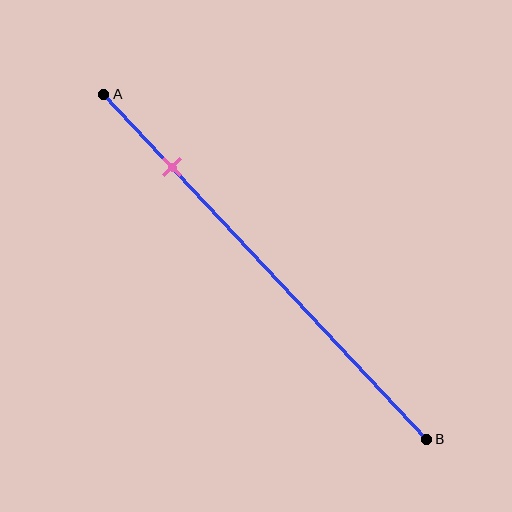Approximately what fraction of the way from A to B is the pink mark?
The pink mark is approximately 20% of the way from A to B.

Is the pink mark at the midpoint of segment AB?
No, the mark is at about 20% from A, not at the 50% midpoint.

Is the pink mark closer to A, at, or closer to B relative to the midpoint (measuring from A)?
The pink mark is closer to point A than the midpoint of segment AB.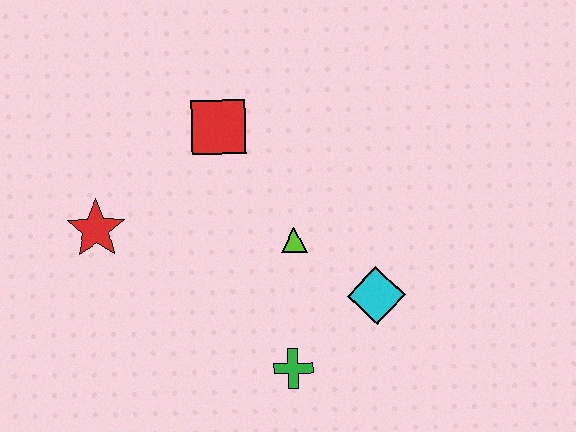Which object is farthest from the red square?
The green cross is farthest from the red square.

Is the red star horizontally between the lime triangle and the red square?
No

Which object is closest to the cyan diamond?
The lime triangle is closest to the cyan diamond.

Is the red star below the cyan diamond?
No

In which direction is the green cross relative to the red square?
The green cross is below the red square.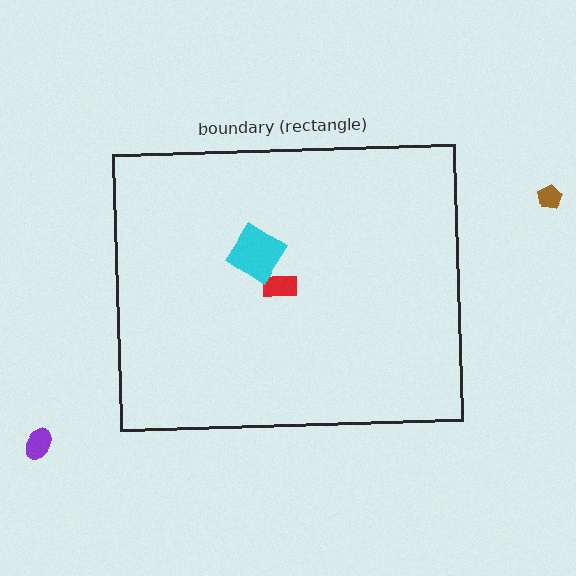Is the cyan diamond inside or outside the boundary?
Inside.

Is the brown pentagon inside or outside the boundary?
Outside.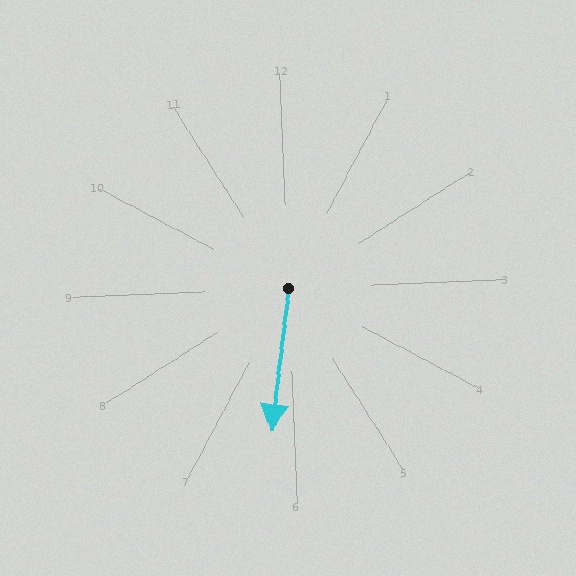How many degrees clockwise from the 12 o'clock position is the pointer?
Approximately 189 degrees.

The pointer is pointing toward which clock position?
Roughly 6 o'clock.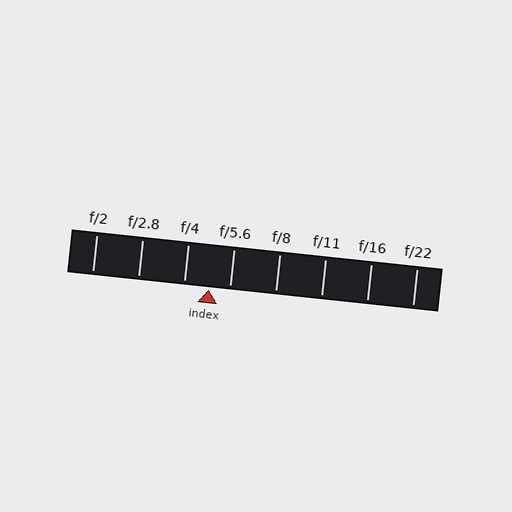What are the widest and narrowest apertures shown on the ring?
The widest aperture shown is f/2 and the narrowest is f/22.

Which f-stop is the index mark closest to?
The index mark is closest to f/5.6.